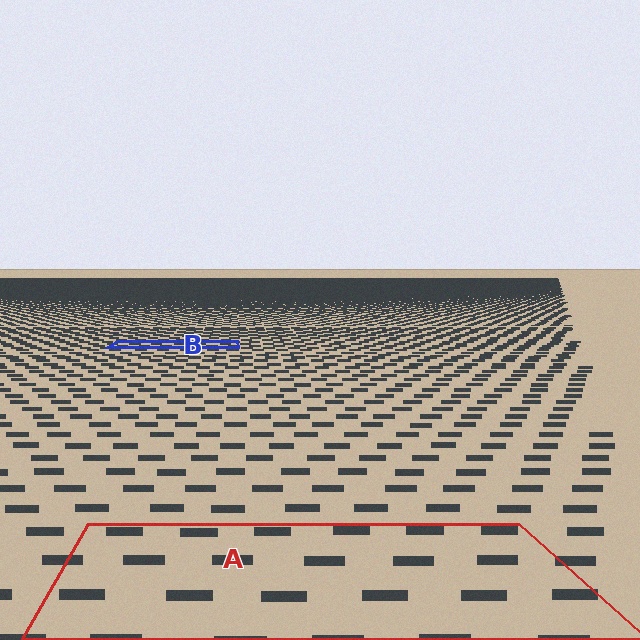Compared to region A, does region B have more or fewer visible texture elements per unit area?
Region B has more texture elements per unit area — they are packed more densely because it is farther away.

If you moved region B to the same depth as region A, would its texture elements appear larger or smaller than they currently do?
They would appear larger. At a closer depth, the same texture elements are projected at a bigger on-screen size.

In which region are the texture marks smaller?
The texture marks are smaller in region B, because it is farther away.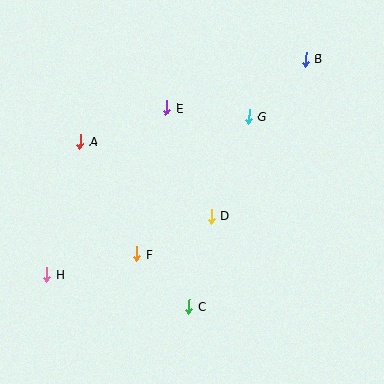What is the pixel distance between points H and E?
The distance between H and E is 205 pixels.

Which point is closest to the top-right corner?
Point B is closest to the top-right corner.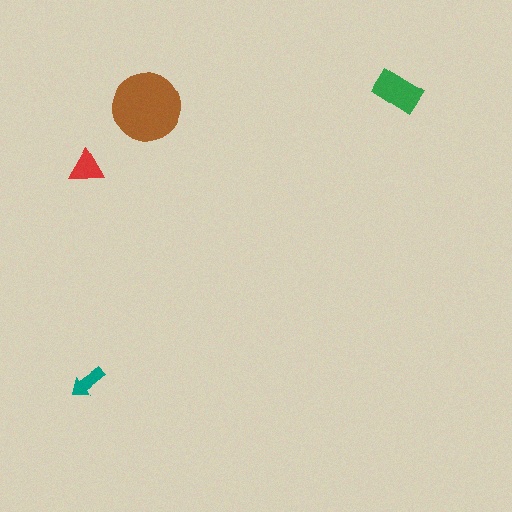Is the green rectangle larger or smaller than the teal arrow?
Larger.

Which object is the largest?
The brown circle.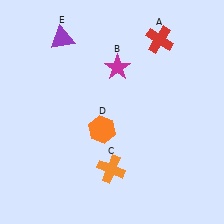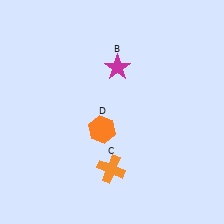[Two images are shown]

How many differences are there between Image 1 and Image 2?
There are 2 differences between the two images.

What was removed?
The purple triangle (E), the red cross (A) were removed in Image 2.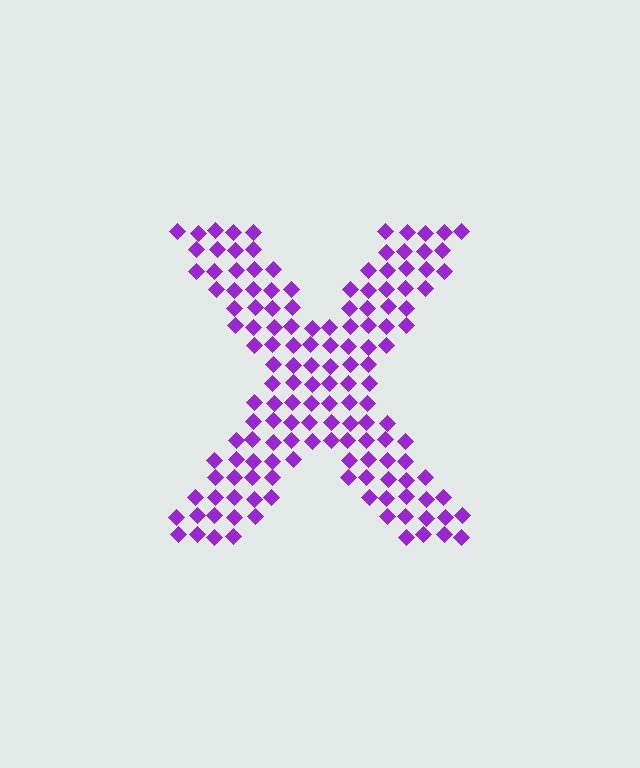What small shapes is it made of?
It is made of small diamonds.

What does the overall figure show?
The overall figure shows the letter X.